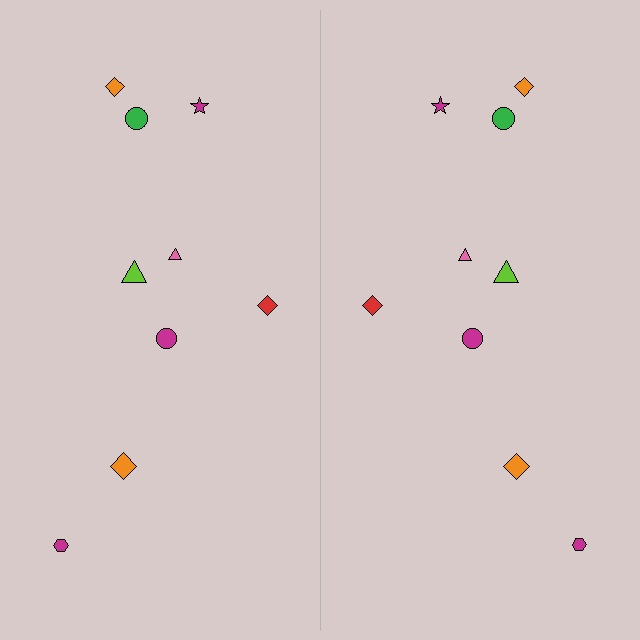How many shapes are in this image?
There are 18 shapes in this image.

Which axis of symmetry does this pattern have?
The pattern has a vertical axis of symmetry running through the center of the image.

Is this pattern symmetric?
Yes, this pattern has bilateral (reflection) symmetry.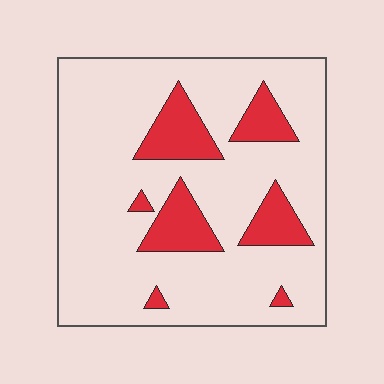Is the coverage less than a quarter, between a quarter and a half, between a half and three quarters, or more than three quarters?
Less than a quarter.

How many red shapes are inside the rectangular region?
7.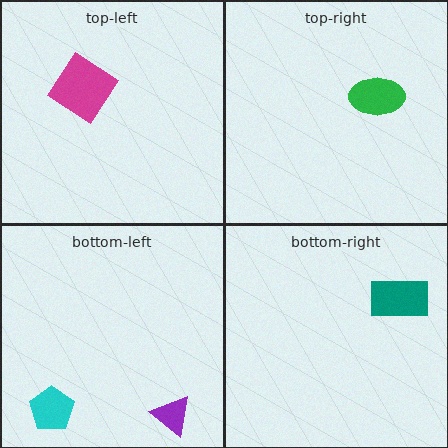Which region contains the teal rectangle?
The bottom-right region.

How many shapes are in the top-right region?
1.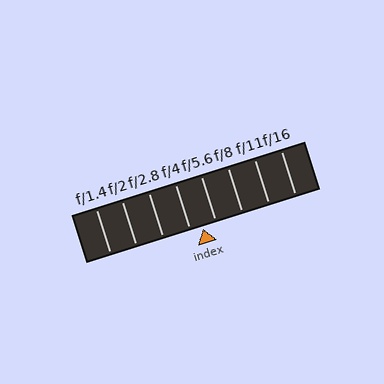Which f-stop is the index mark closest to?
The index mark is closest to f/4.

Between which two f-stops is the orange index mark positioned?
The index mark is between f/4 and f/5.6.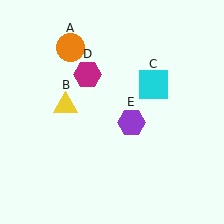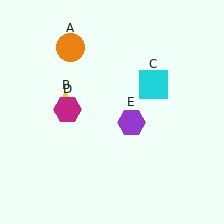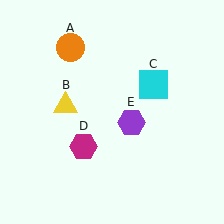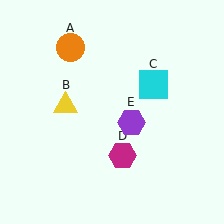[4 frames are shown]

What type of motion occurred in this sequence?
The magenta hexagon (object D) rotated counterclockwise around the center of the scene.